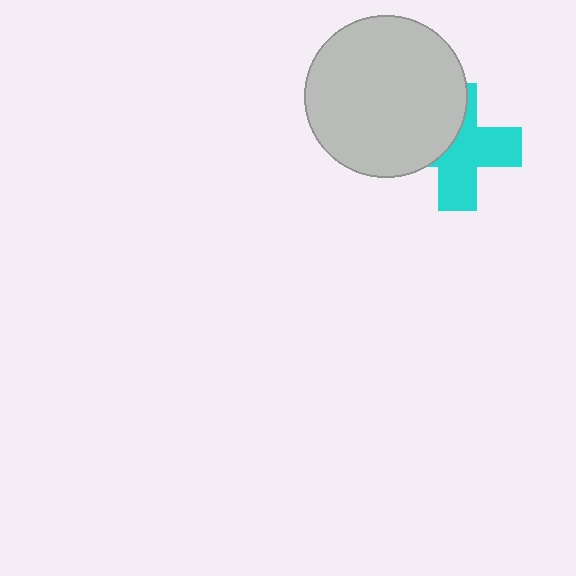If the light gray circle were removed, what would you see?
You would see the complete cyan cross.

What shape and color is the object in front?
The object in front is a light gray circle.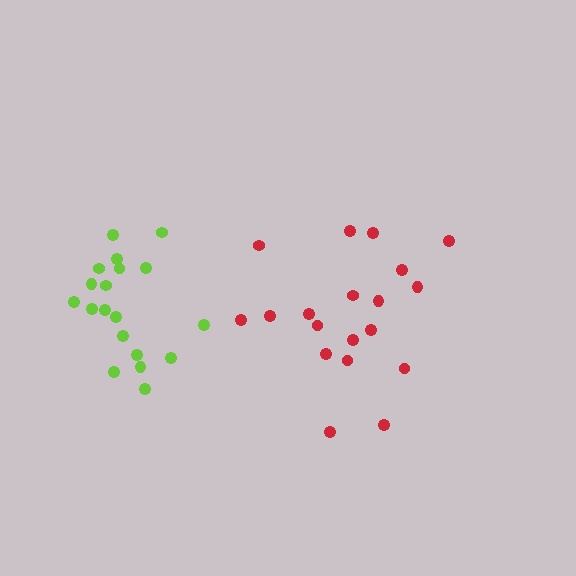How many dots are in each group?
Group 1: 19 dots, Group 2: 19 dots (38 total).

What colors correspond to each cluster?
The clusters are colored: lime, red.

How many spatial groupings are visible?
There are 2 spatial groupings.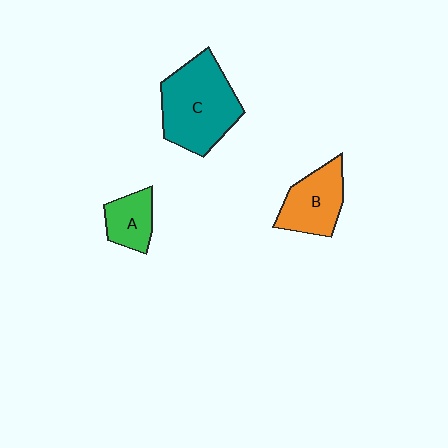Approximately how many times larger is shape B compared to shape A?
Approximately 1.5 times.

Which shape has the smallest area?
Shape A (green).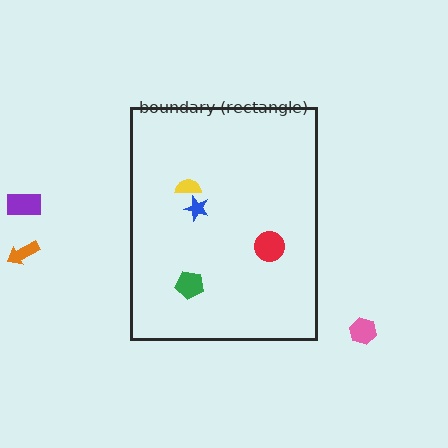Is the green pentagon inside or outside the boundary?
Inside.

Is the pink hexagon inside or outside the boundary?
Outside.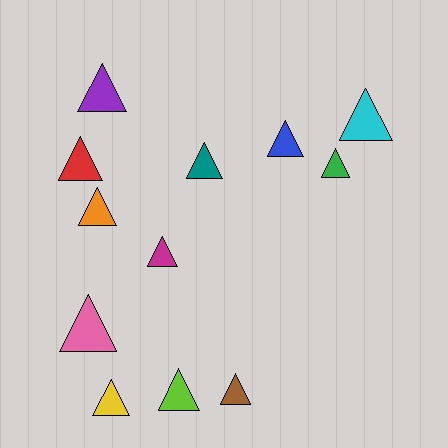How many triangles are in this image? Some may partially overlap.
There are 12 triangles.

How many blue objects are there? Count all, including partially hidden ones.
There is 1 blue object.